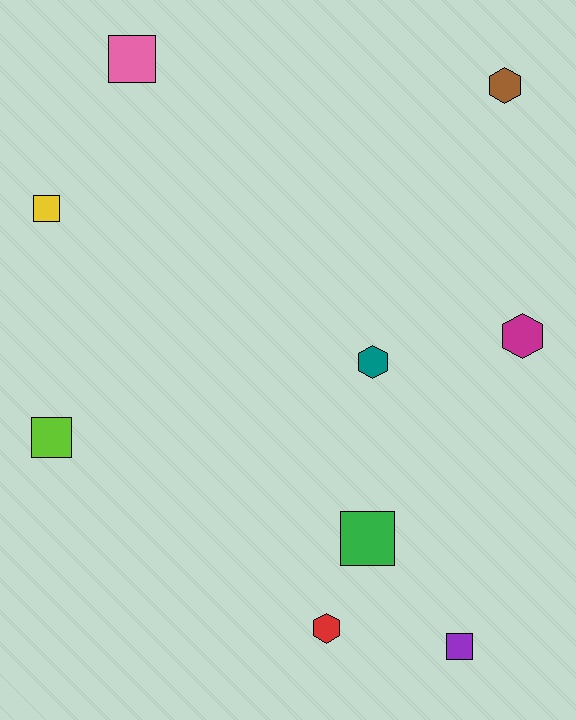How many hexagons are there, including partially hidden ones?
There are 4 hexagons.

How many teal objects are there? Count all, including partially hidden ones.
There is 1 teal object.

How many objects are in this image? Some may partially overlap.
There are 9 objects.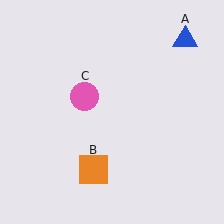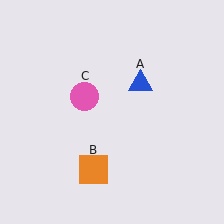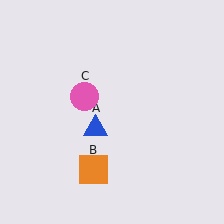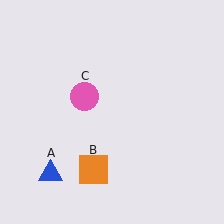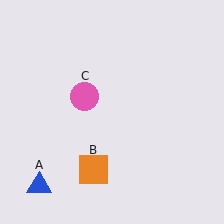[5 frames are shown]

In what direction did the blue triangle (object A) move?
The blue triangle (object A) moved down and to the left.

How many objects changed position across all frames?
1 object changed position: blue triangle (object A).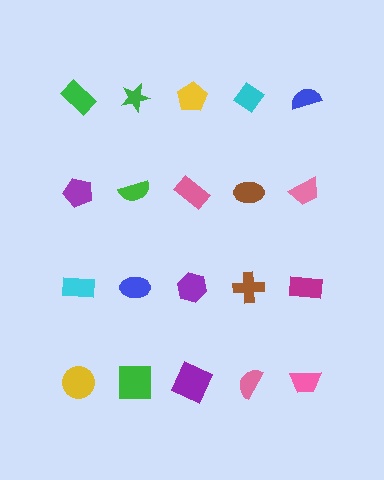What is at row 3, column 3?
A purple hexagon.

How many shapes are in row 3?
5 shapes.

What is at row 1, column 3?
A yellow pentagon.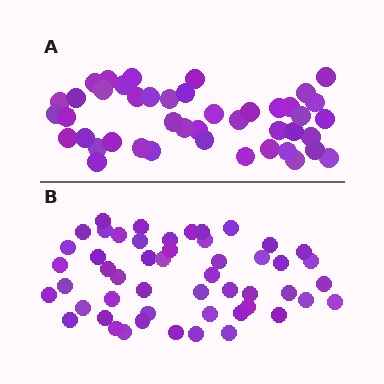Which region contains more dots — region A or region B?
Region B (the bottom region) has more dots.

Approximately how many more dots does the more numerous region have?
Region B has roughly 8 or so more dots than region A.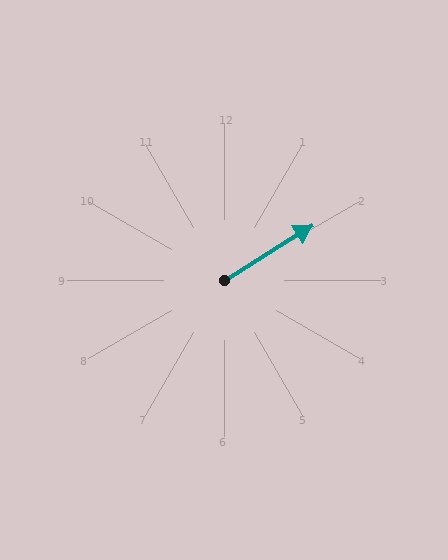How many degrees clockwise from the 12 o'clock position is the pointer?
Approximately 58 degrees.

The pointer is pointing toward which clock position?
Roughly 2 o'clock.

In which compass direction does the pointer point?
Northeast.